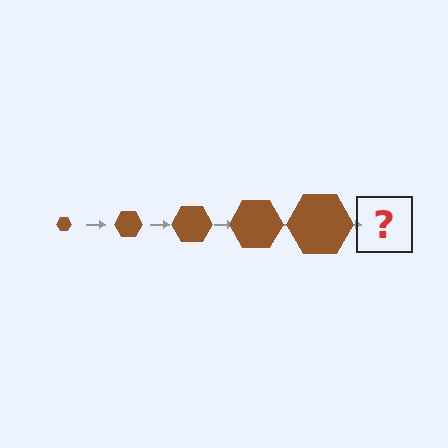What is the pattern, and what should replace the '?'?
The pattern is that the hexagon gets progressively larger each step. The '?' should be a brown hexagon, larger than the previous one.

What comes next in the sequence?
The next element should be a brown hexagon, larger than the previous one.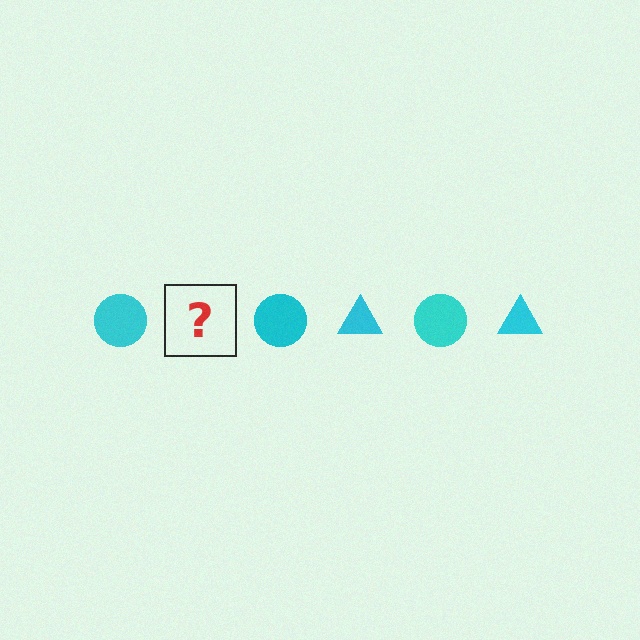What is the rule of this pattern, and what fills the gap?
The rule is that the pattern cycles through circle, triangle shapes in cyan. The gap should be filled with a cyan triangle.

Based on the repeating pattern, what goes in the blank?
The blank should be a cyan triangle.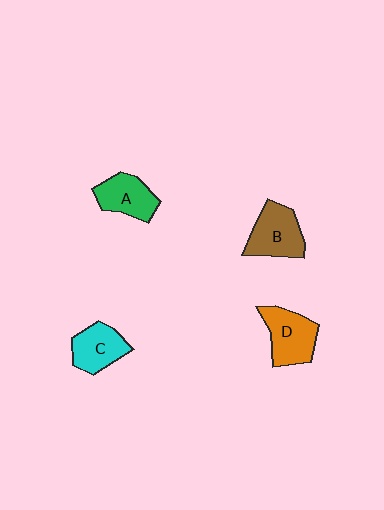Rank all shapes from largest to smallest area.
From largest to smallest: B (brown), D (orange), A (green), C (cyan).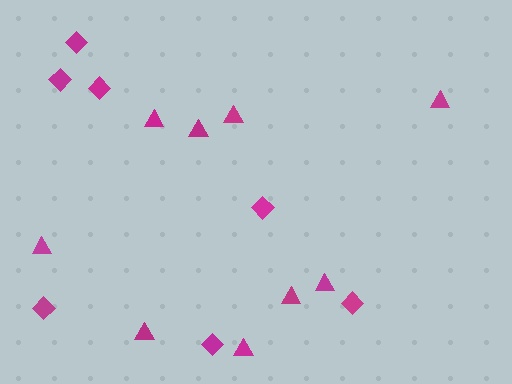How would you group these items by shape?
There are 2 groups: one group of triangles (9) and one group of diamonds (7).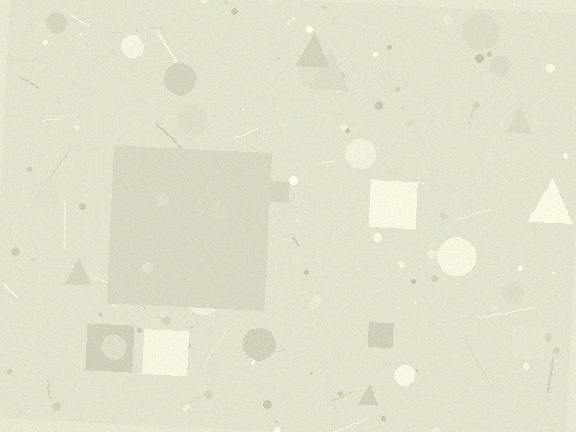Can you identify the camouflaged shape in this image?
The camouflaged shape is a square.